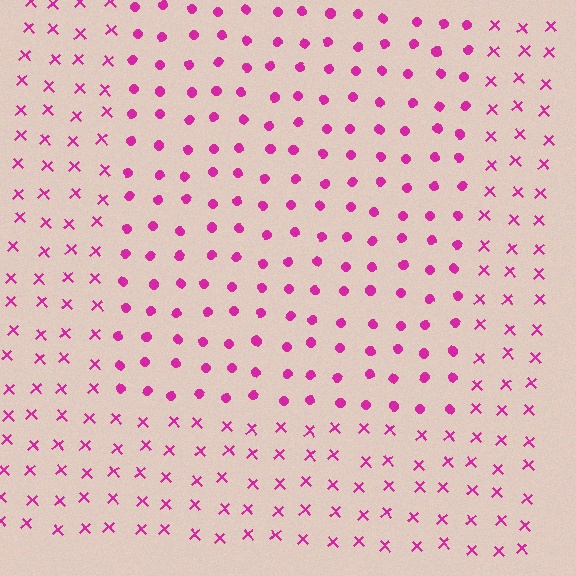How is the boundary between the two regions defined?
The boundary is defined by a change in element shape: circles inside vs. X marks outside. All elements share the same color and spacing.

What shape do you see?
I see a rectangle.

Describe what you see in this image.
The image is filled with small magenta elements arranged in a uniform grid. A rectangle-shaped region contains circles, while the surrounding area contains X marks. The boundary is defined purely by the change in element shape.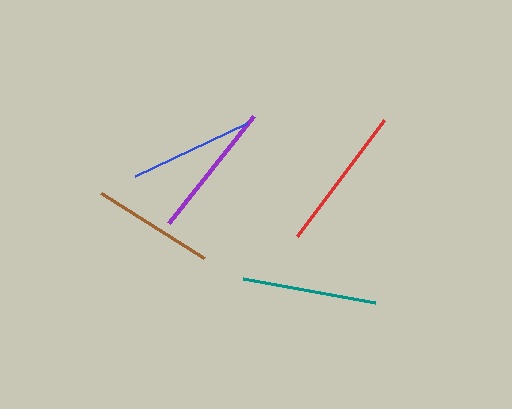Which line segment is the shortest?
The brown line is the shortest at approximately 122 pixels.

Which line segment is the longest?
The red line is the longest at approximately 145 pixels.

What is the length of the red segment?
The red segment is approximately 145 pixels long.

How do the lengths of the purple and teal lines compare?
The purple and teal lines are approximately the same length.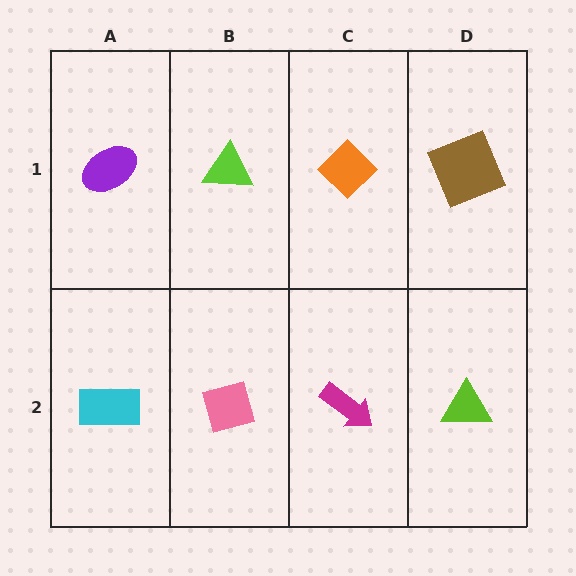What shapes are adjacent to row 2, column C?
An orange diamond (row 1, column C), a pink diamond (row 2, column B), a lime triangle (row 2, column D).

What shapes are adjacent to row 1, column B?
A pink diamond (row 2, column B), a purple ellipse (row 1, column A), an orange diamond (row 1, column C).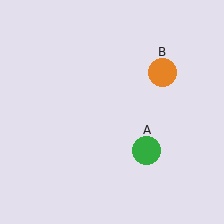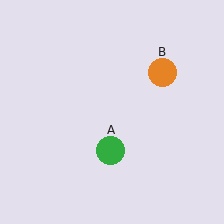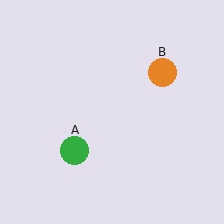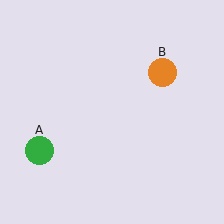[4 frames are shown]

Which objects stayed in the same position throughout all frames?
Orange circle (object B) remained stationary.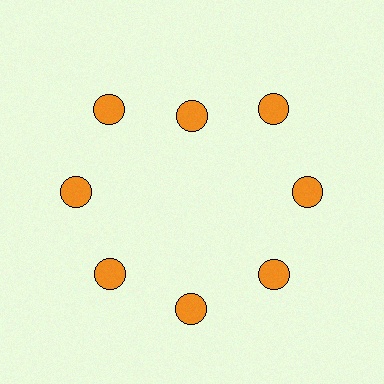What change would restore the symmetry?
The symmetry would be restored by moving it outward, back onto the ring so that all 8 circles sit at equal angles and equal distance from the center.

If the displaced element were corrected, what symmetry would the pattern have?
It would have 8-fold rotational symmetry — the pattern would map onto itself every 45 degrees.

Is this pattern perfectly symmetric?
No. The 8 orange circles are arranged in a ring, but one element near the 12 o'clock position is pulled inward toward the center, breaking the 8-fold rotational symmetry.